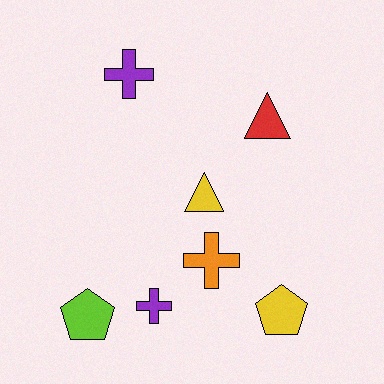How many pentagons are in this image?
There are 2 pentagons.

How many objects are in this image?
There are 7 objects.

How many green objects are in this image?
There are no green objects.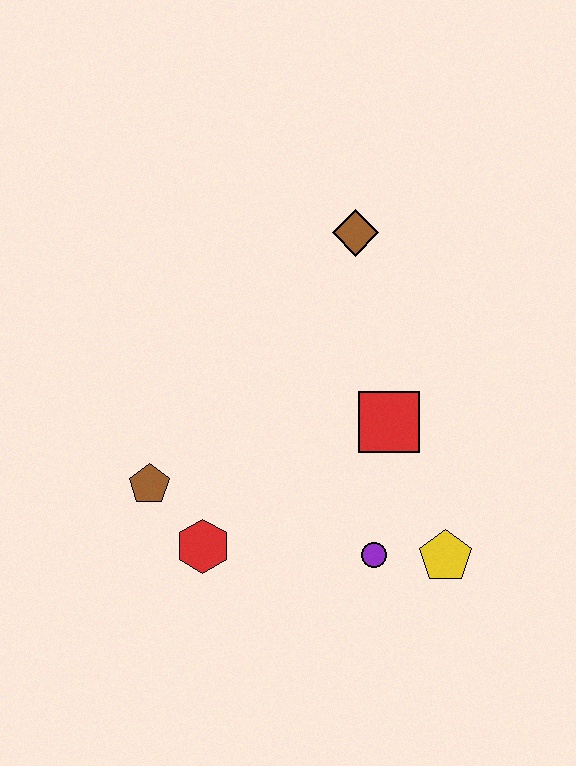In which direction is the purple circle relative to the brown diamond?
The purple circle is below the brown diamond.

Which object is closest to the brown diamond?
The red square is closest to the brown diamond.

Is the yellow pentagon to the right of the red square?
Yes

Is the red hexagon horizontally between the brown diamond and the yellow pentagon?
No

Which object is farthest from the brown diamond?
The red hexagon is farthest from the brown diamond.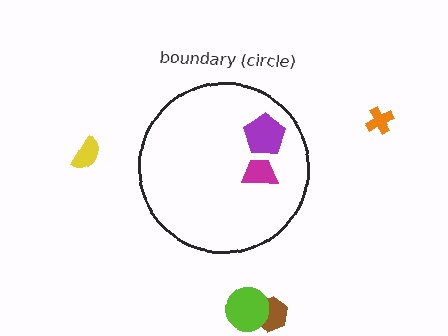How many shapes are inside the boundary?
2 inside, 4 outside.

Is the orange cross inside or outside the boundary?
Outside.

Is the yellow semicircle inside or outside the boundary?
Outside.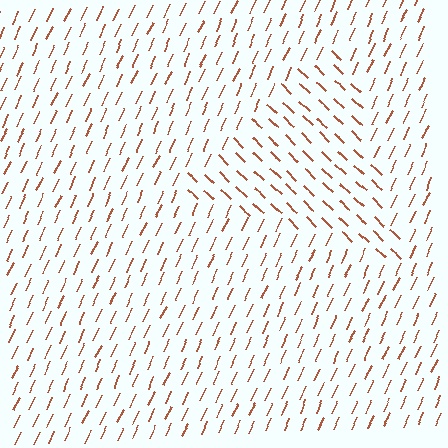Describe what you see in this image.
The image is filled with small brown line segments. A triangle region in the image has lines oriented differently from the surrounding lines, creating a visible texture boundary.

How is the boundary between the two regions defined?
The boundary is defined purely by a change in line orientation (approximately 70 degrees difference). All lines are the same color and thickness.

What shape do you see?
I see a triangle.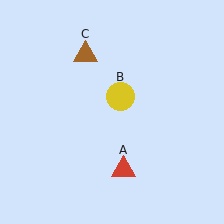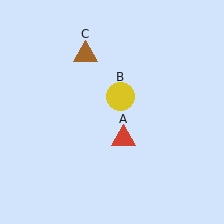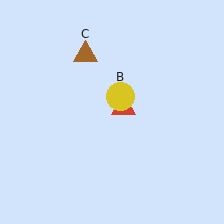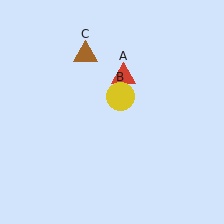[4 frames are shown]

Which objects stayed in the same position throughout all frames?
Yellow circle (object B) and brown triangle (object C) remained stationary.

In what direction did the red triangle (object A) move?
The red triangle (object A) moved up.